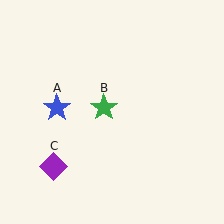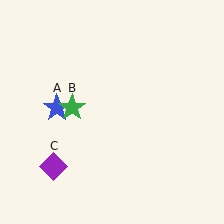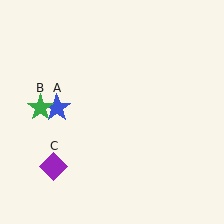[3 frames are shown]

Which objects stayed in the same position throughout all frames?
Blue star (object A) and purple diamond (object C) remained stationary.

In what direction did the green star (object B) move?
The green star (object B) moved left.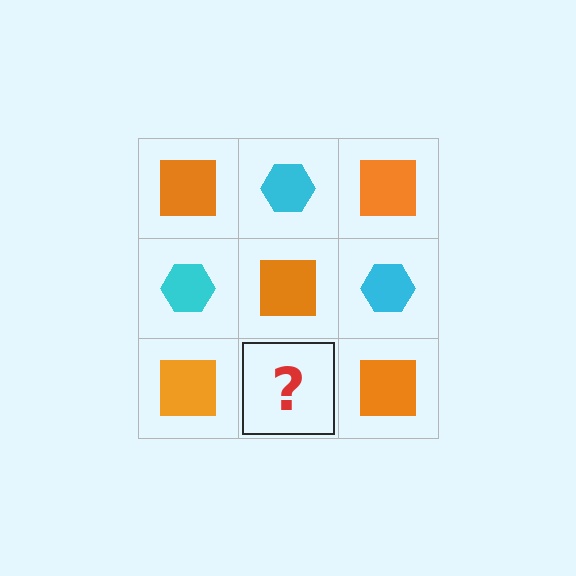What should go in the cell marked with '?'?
The missing cell should contain a cyan hexagon.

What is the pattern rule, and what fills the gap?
The rule is that it alternates orange square and cyan hexagon in a checkerboard pattern. The gap should be filled with a cyan hexagon.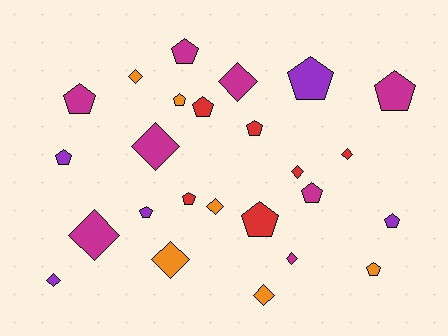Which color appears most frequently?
Magenta, with 8 objects.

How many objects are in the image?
There are 25 objects.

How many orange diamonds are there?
There are 4 orange diamonds.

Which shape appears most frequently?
Pentagon, with 14 objects.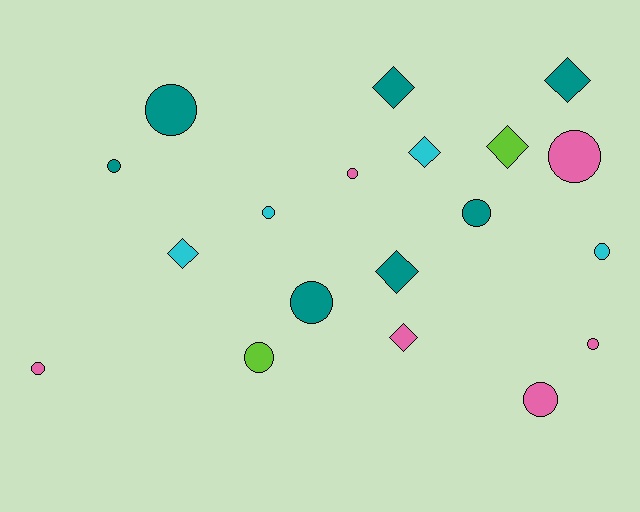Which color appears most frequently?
Teal, with 7 objects.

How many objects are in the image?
There are 19 objects.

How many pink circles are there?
There are 5 pink circles.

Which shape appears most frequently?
Circle, with 12 objects.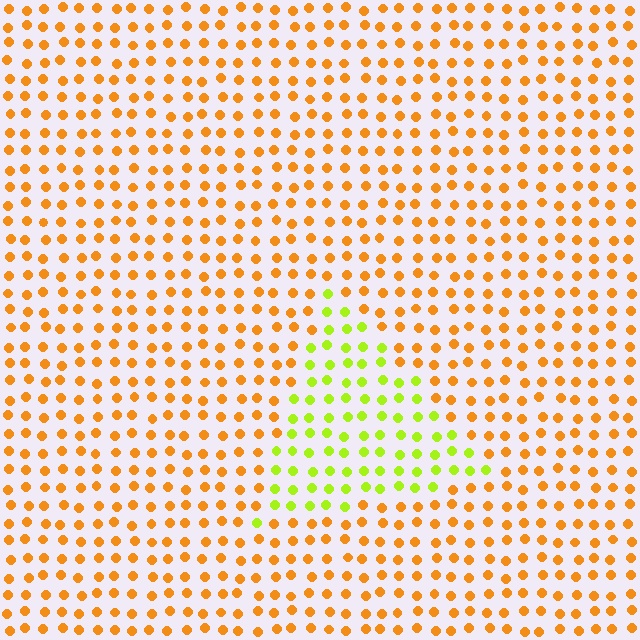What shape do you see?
I see a triangle.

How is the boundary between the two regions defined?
The boundary is defined purely by a slight shift in hue (about 49 degrees). Spacing, size, and orientation are identical on both sides.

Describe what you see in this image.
The image is filled with small orange elements in a uniform arrangement. A triangle-shaped region is visible where the elements are tinted to a slightly different hue, forming a subtle color boundary.